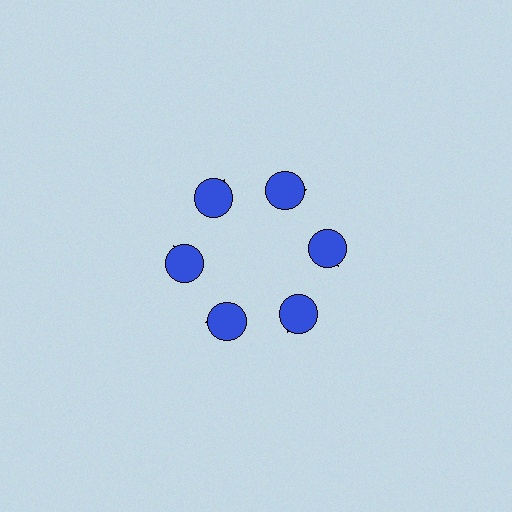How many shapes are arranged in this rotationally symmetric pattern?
There are 12 shapes, arranged in 6 groups of 2.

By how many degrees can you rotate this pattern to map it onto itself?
The pattern maps onto itself every 60 degrees of rotation.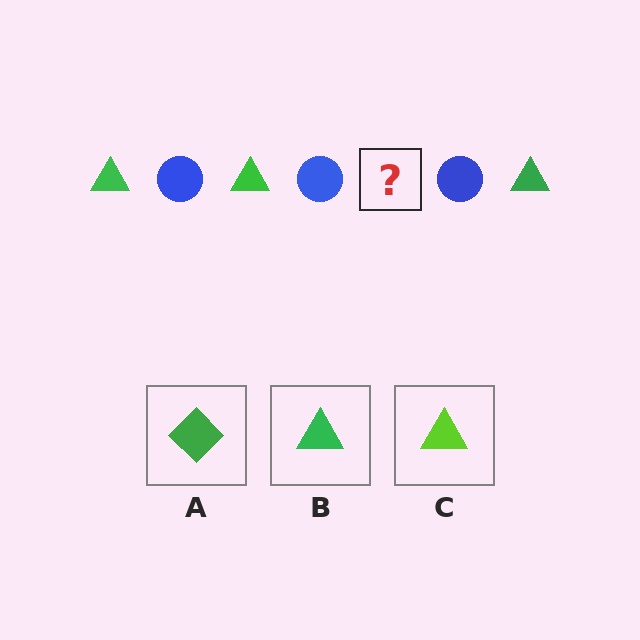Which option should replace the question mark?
Option B.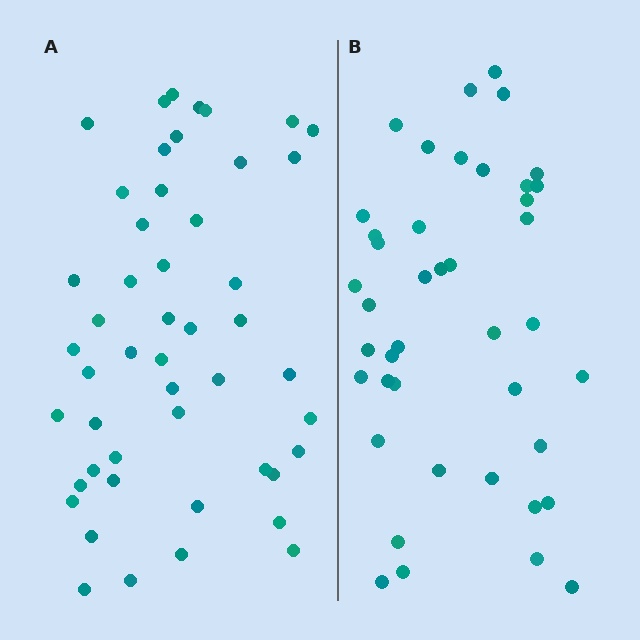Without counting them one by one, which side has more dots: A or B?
Region A (the left region) has more dots.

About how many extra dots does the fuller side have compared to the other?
Region A has roughly 8 or so more dots than region B.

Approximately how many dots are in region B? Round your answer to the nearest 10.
About 40 dots. (The exact count is 42, which rounds to 40.)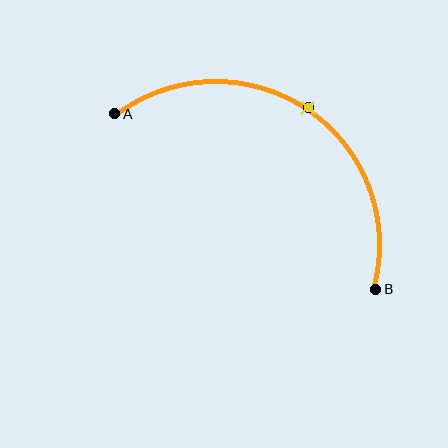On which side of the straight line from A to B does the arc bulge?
The arc bulges above and to the right of the straight line connecting A and B.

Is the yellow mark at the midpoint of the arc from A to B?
Yes. The yellow mark lies on the arc at equal arc-length from both A and B — it is the arc midpoint.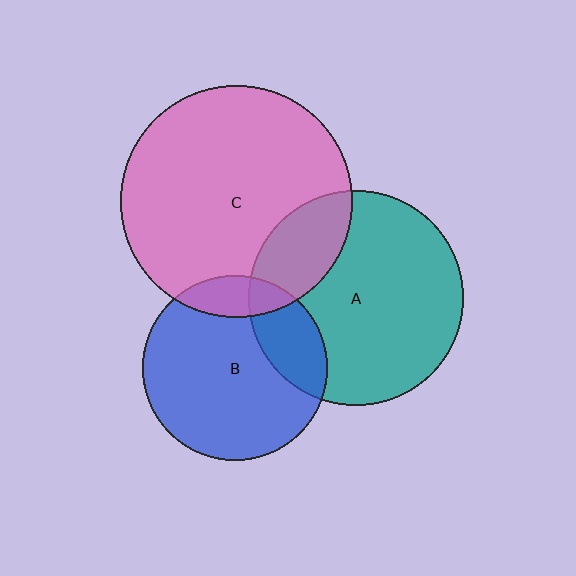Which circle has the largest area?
Circle C (pink).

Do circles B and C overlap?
Yes.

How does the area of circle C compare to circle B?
Approximately 1.6 times.